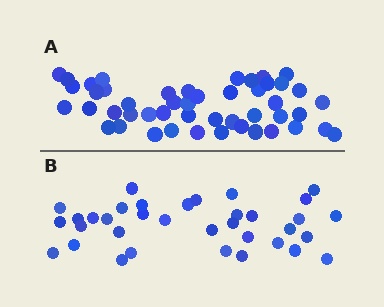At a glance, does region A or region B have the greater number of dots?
Region A (the top region) has more dots.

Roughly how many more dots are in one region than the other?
Region A has approximately 15 more dots than region B.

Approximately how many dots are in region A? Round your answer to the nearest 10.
About 50 dots. (The exact count is 48, which rounds to 50.)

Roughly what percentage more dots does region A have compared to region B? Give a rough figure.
About 35% more.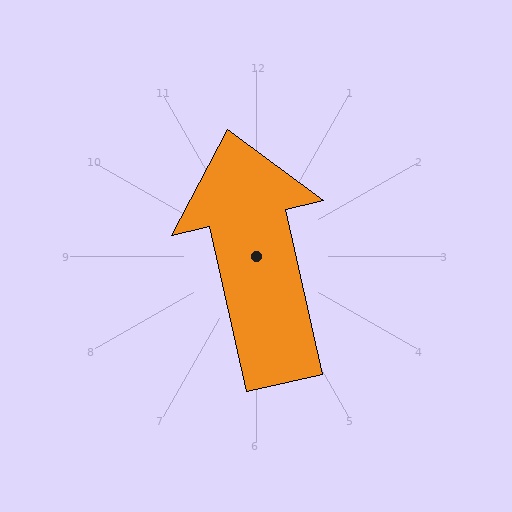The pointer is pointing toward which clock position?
Roughly 12 o'clock.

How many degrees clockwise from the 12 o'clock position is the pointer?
Approximately 347 degrees.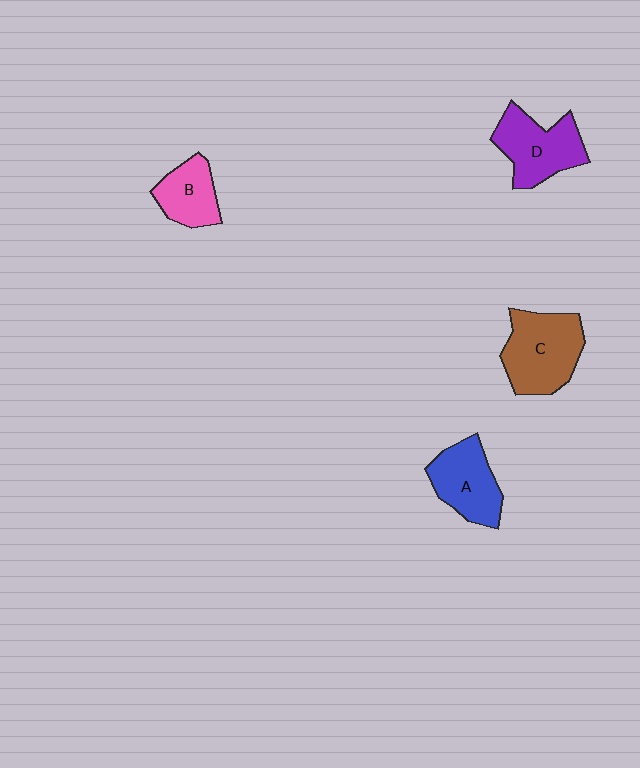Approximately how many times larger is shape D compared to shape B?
Approximately 1.4 times.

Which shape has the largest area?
Shape C (brown).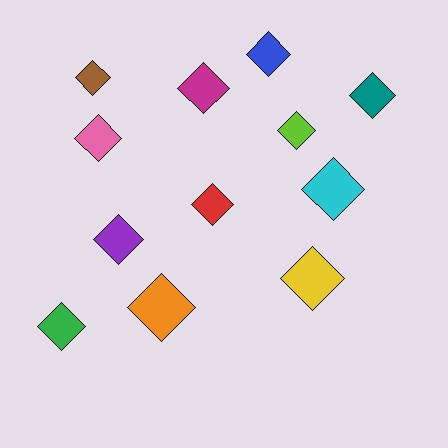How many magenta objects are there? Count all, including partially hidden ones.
There is 1 magenta object.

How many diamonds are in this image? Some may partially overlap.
There are 12 diamonds.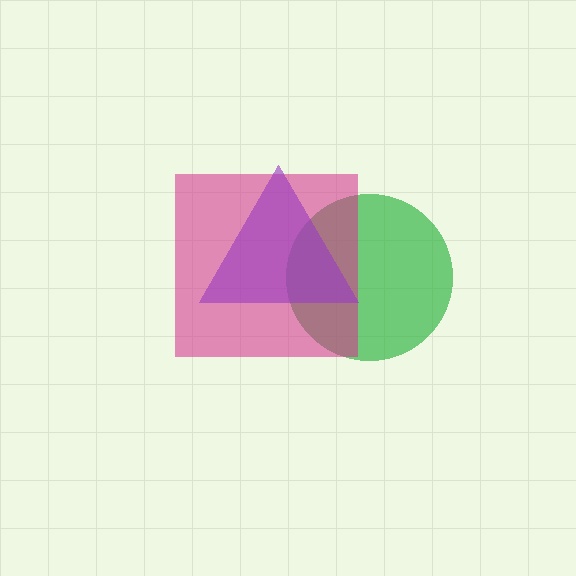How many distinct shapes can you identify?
There are 3 distinct shapes: a green circle, a magenta square, a purple triangle.